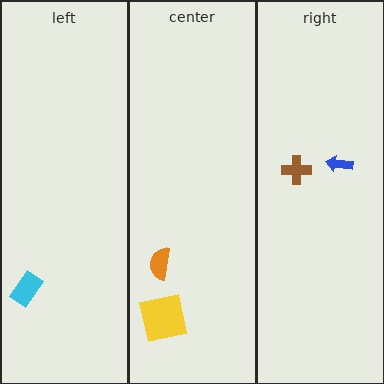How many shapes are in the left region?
1.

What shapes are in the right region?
The blue arrow, the brown cross.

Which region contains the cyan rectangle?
The left region.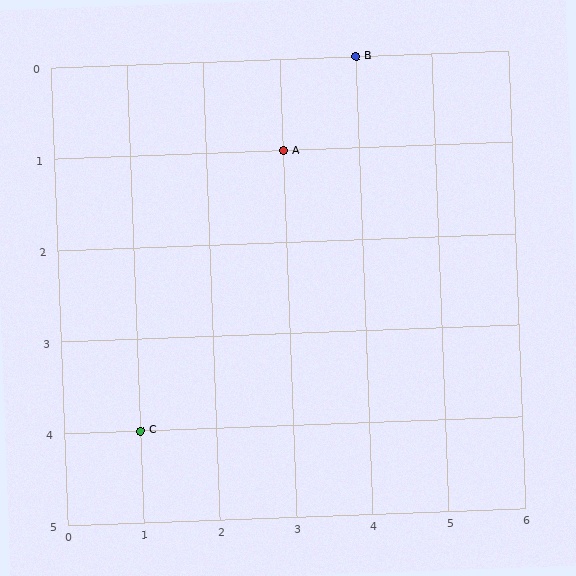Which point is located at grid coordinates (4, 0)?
Point B is at (4, 0).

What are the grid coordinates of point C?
Point C is at grid coordinates (1, 4).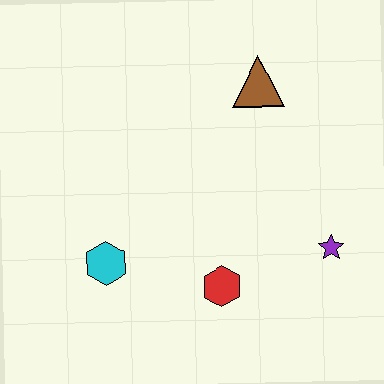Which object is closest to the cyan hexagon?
The red hexagon is closest to the cyan hexagon.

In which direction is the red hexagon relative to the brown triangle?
The red hexagon is below the brown triangle.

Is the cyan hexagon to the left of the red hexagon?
Yes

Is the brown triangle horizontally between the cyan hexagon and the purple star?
Yes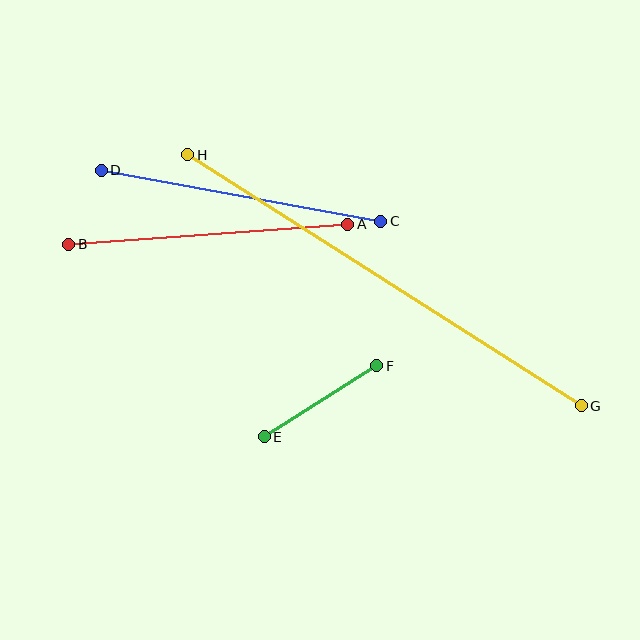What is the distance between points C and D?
The distance is approximately 284 pixels.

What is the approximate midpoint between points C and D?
The midpoint is at approximately (241, 196) pixels.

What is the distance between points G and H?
The distance is approximately 467 pixels.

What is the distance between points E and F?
The distance is approximately 133 pixels.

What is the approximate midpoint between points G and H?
The midpoint is at approximately (384, 280) pixels.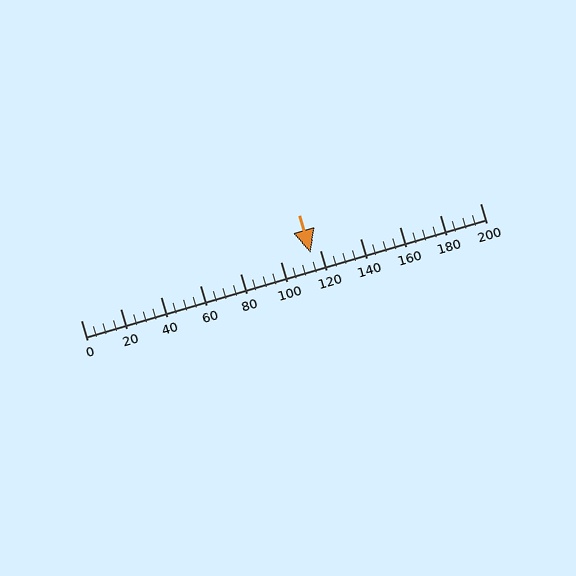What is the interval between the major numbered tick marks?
The major tick marks are spaced 20 units apart.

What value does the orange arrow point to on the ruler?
The orange arrow points to approximately 115.